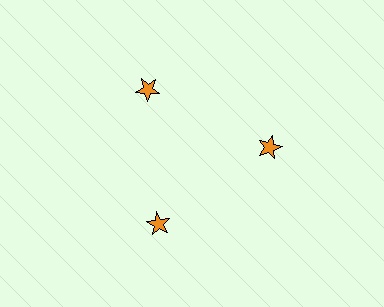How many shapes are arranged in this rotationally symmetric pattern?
There are 3 shapes, arranged in 3 groups of 1.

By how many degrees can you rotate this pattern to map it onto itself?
The pattern maps onto itself every 120 degrees of rotation.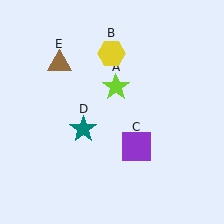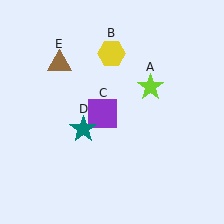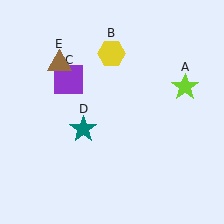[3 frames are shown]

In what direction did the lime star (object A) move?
The lime star (object A) moved right.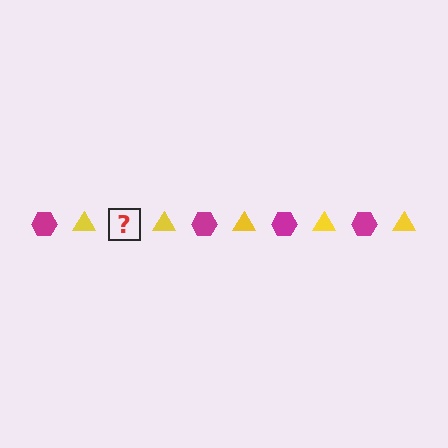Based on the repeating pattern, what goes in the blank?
The blank should be a magenta hexagon.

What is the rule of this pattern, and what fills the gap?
The rule is that the pattern alternates between magenta hexagon and yellow triangle. The gap should be filled with a magenta hexagon.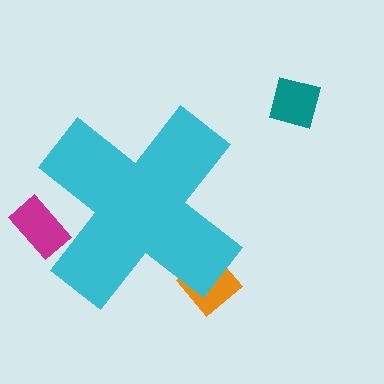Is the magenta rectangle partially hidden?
Yes, the magenta rectangle is partially hidden behind the cyan cross.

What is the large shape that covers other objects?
A cyan cross.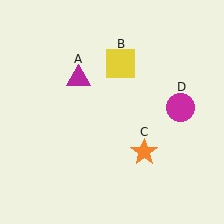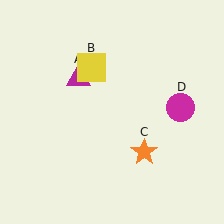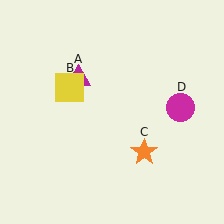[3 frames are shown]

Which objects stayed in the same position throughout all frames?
Magenta triangle (object A) and orange star (object C) and magenta circle (object D) remained stationary.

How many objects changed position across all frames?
1 object changed position: yellow square (object B).